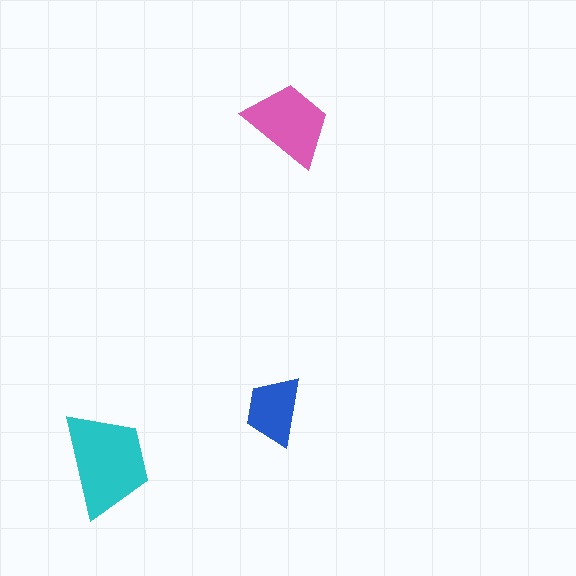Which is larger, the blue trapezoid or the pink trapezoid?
The pink one.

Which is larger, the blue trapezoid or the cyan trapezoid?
The cyan one.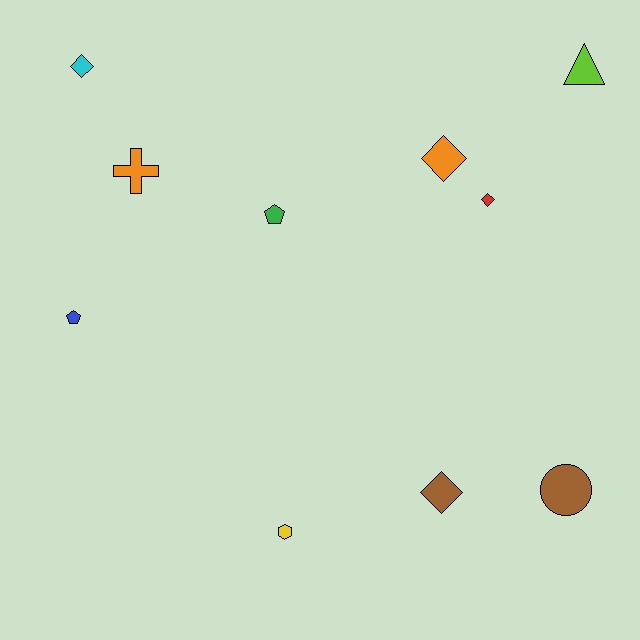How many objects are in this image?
There are 10 objects.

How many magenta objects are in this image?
There are no magenta objects.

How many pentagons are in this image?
There are 2 pentagons.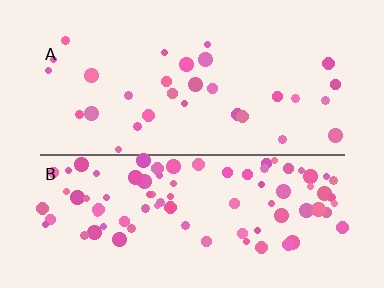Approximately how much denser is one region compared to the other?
Approximately 2.8× — region B over region A.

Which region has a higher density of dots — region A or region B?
B (the bottom).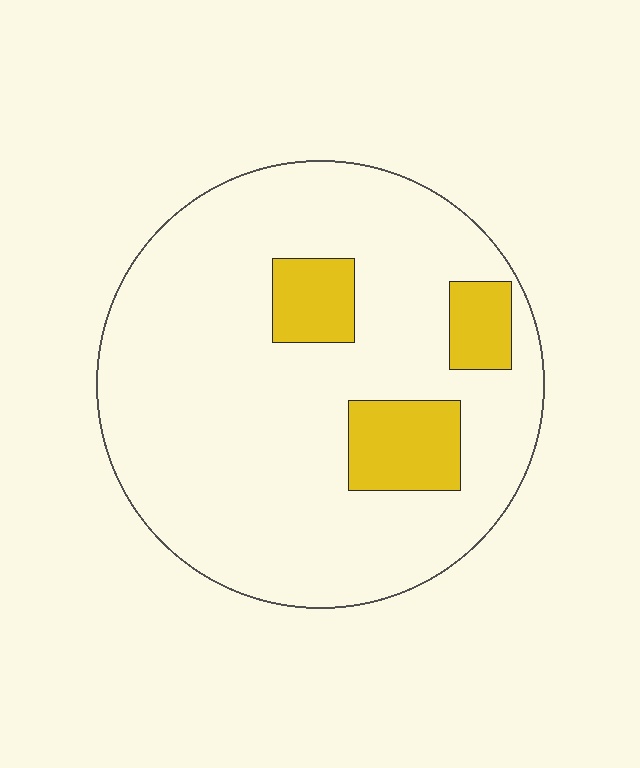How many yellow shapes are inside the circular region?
3.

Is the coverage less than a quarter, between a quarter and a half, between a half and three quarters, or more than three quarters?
Less than a quarter.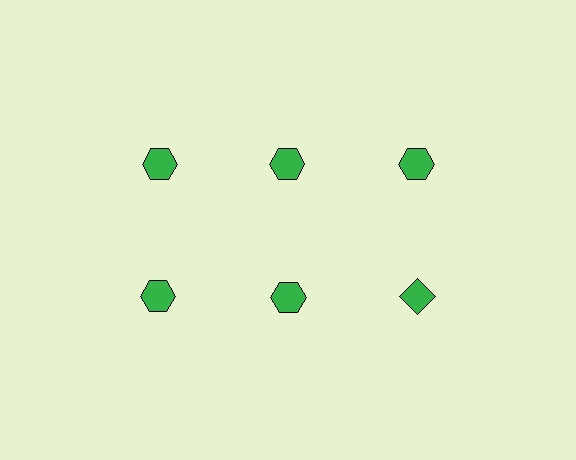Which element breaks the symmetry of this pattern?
The green diamond in the second row, center column breaks the symmetry. All other shapes are green hexagons.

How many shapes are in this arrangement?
There are 6 shapes arranged in a grid pattern.